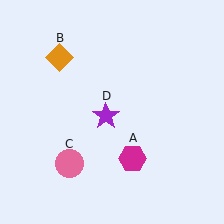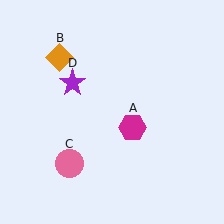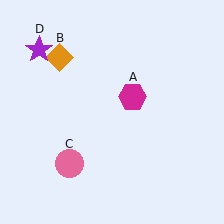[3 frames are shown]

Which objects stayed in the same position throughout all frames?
Orange diamond (object B) and pink circle (object C) remained stationary.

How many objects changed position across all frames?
2 objects changed position: magenta hexagon (object A), purple star (object D).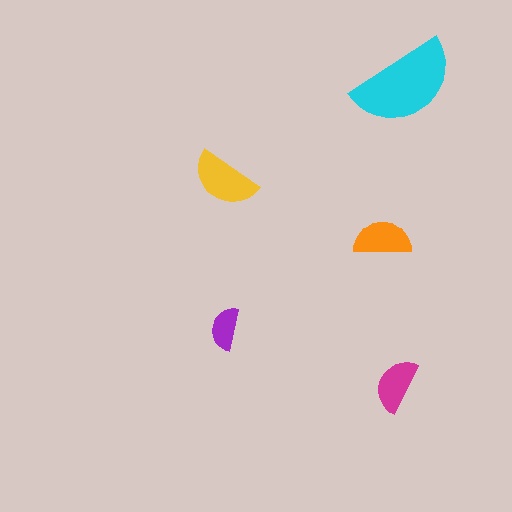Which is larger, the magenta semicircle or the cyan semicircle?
The cyan one.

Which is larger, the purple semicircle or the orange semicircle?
The orange one.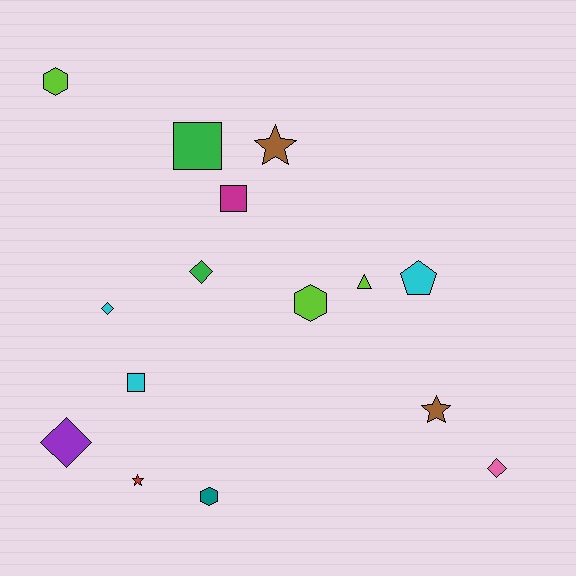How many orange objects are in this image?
There are no orange objects.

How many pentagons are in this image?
There is 1 pentagon.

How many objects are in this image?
There are 15 objects.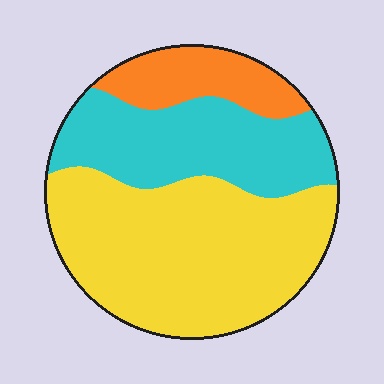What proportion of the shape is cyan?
Cyan covers roughly 30% of the shape.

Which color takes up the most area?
Yellow, at roughly 55%.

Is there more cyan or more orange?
Cyan.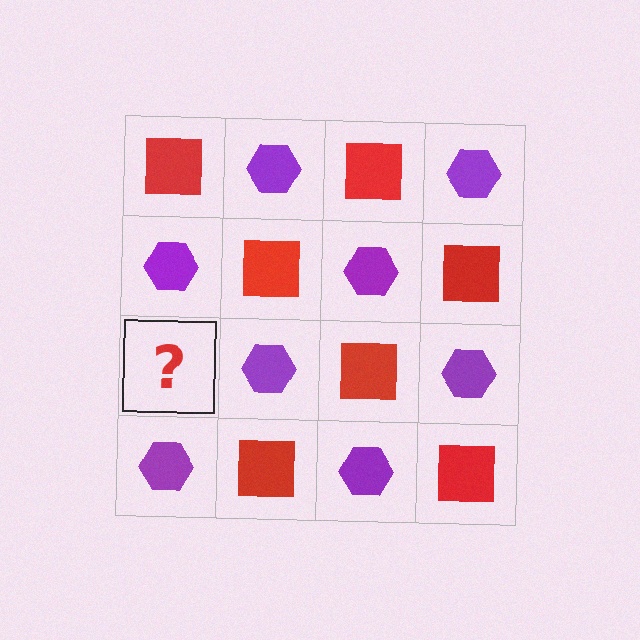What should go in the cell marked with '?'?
The missing cell should contain a red square.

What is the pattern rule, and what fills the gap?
The rule is that it alternates red square and purple hexagon in a checkerboard pattern. The gap should be filled with a red square.